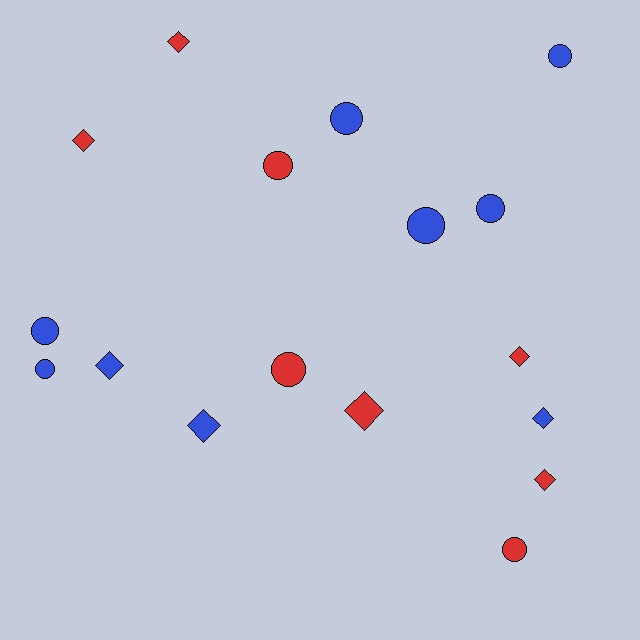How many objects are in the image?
There are 17 objects.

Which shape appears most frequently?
Circle, with 9 objects.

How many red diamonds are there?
There are 5 red diamonds.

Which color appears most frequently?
Blue, with 9 objects.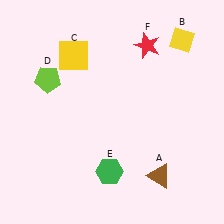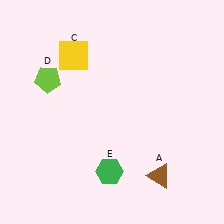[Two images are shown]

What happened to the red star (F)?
The red star (F) was removed in Image 2. It was in the top-right area of Image 1.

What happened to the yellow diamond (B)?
The yellow diamond (B) was removed in Image 2. It was in the top-right area of Image 1.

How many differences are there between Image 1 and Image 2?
There are 2 differences between the two images.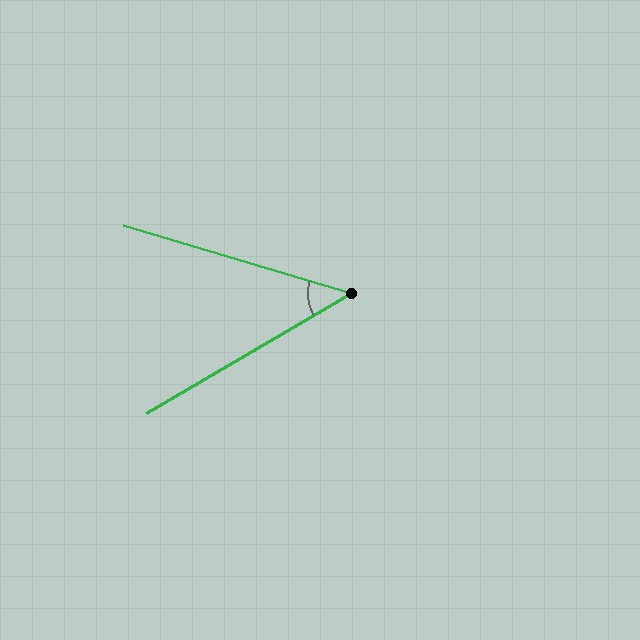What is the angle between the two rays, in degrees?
Approximately 47 degrees.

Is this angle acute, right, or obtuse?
It is acute.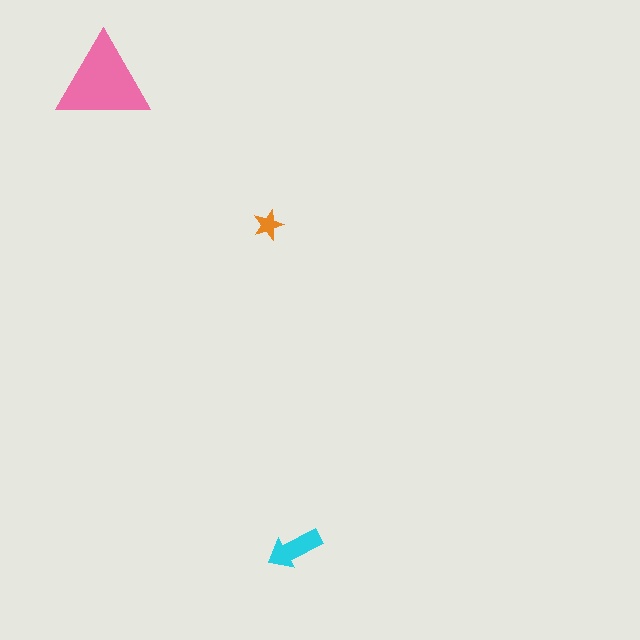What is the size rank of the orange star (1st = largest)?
3rd.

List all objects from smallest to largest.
The orange star, the cyan arrow, the pink triangle.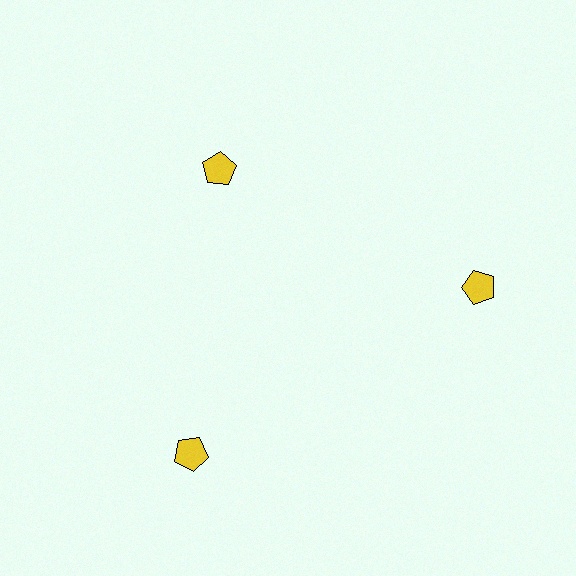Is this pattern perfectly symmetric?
No. The 3 yellow pentagons are arranged in a ring, but one element near the 11 o'clock position is pulled inward toward the center, breaking the 3-fold rotational symmetry.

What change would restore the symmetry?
The symmetry would be restored by moving it outward, back onto the ring so that all 3 pentagons sit at equal angles and equal distance from the center.